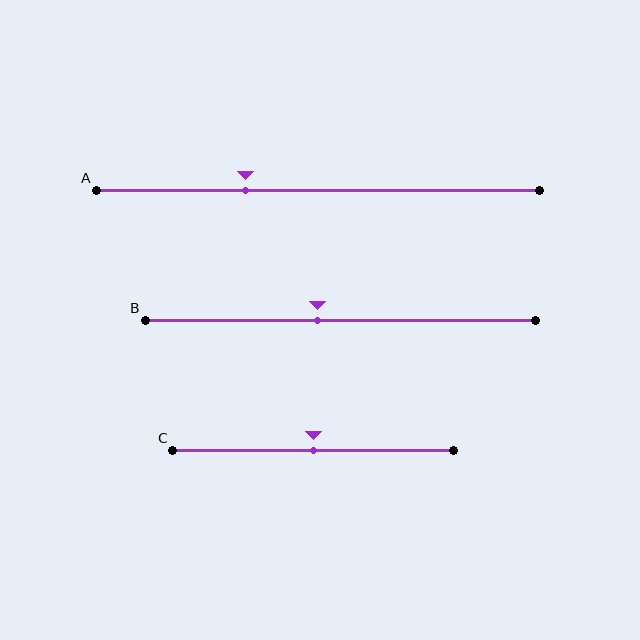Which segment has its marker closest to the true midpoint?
Segment C has its marker closest to the true midpoint.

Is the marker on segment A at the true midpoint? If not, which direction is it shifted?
No, the marker on segment A is shifted to the left by about 16% of the segment length.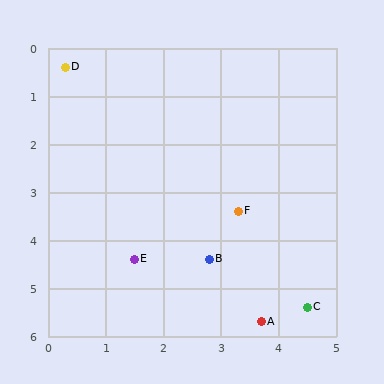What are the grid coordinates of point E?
Point E is at approximately (1.5, 4.4).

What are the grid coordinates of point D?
Point D is at approximately (0.3, 0.4).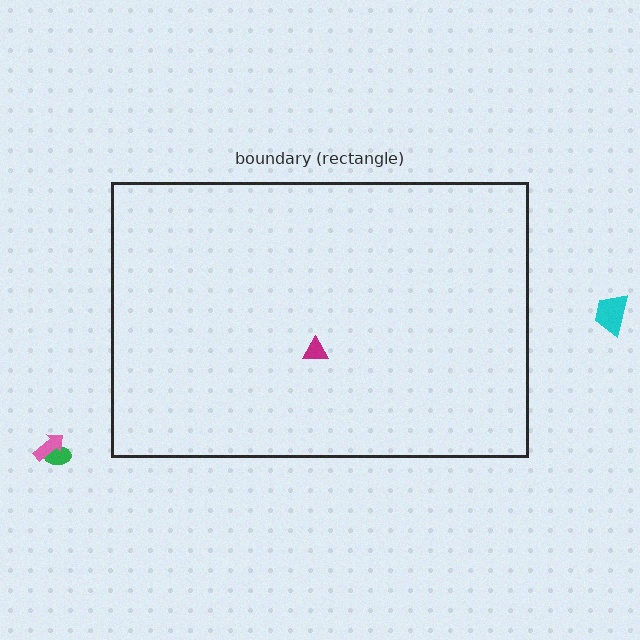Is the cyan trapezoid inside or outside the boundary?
Outside.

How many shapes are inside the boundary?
1 inside, 3 outside.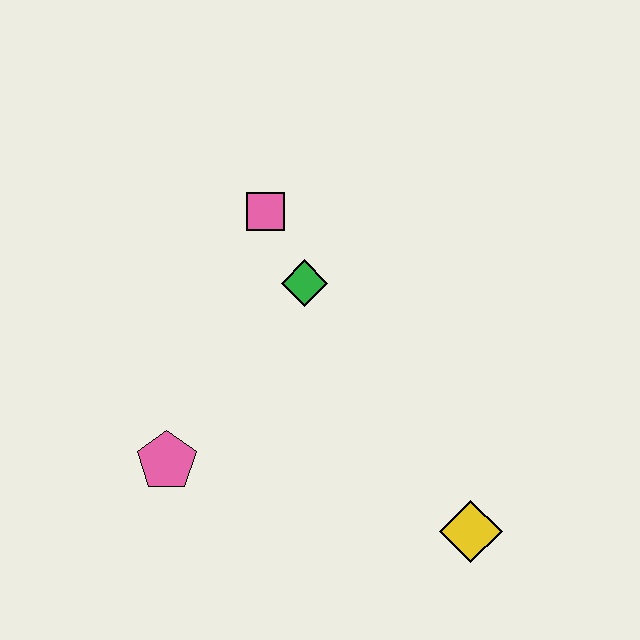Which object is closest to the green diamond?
The pink square is closest to the green diamond.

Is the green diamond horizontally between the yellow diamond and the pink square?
Yes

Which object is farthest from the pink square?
The yellow diamond is farthest from the pink square.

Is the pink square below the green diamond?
No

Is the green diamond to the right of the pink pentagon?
Yes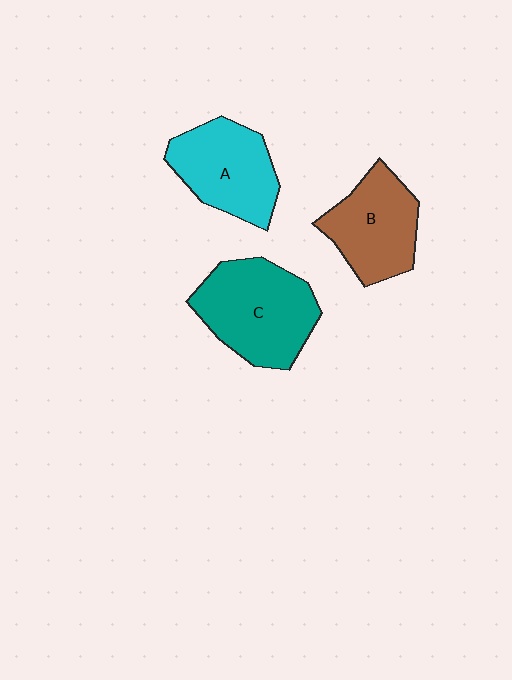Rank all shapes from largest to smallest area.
From largest to smallest: C (teal), A (cyan), B (brown).